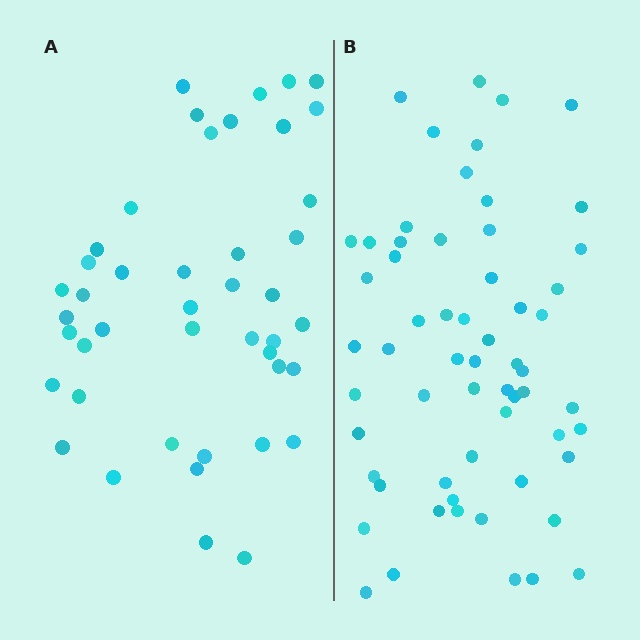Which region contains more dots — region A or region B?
Region B (the right region) has more dots.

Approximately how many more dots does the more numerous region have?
Region B has approximately 15 more dots than region A.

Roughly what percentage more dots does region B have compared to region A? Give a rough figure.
About 35% more.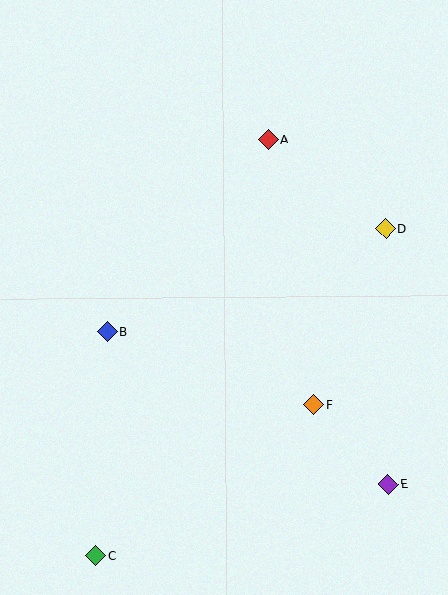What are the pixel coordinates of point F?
Point F is at (314, 405).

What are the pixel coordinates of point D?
Point D is at (386, 228).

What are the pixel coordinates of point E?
Point E is at (388, 484).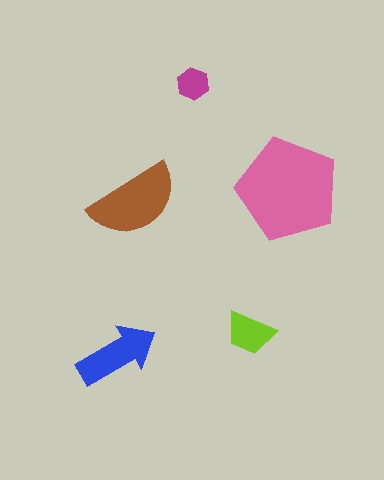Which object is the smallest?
The magenta hexagon.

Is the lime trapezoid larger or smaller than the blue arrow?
Smaller.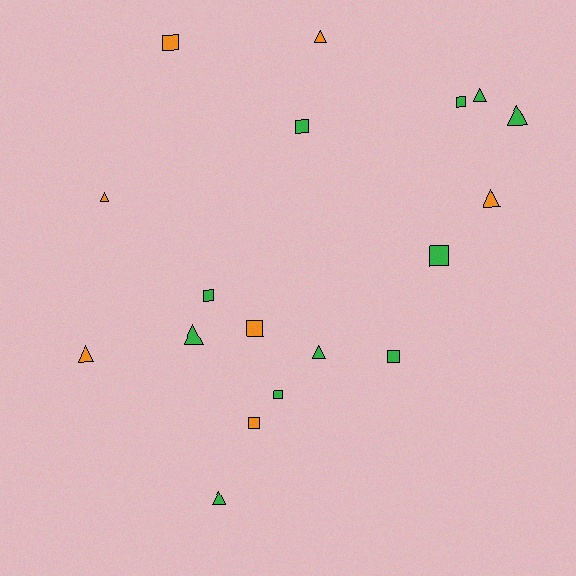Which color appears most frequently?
Green, with 11 objects.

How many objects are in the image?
There are 18 objects.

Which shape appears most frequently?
Square, with 9 objects.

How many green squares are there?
There are 6 green squares.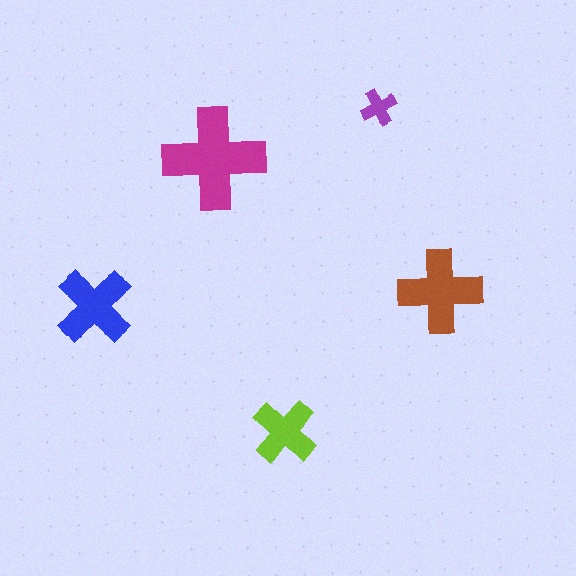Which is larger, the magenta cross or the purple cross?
The magenta one.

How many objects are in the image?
There are 5 objects in the image.